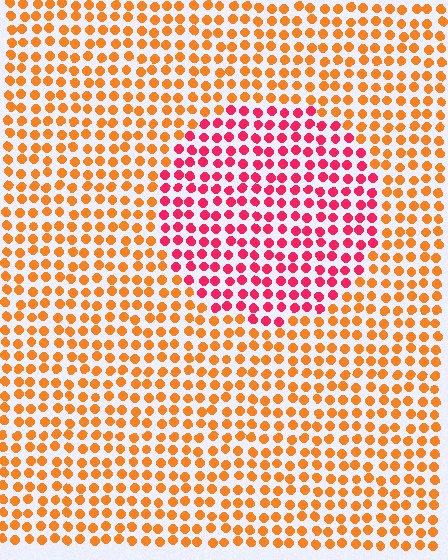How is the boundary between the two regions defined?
The boundary is defined purely by a slight shift in hue (about 45 degrees). Spacing, size, and orientation are identical on both sides.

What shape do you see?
I see a circle.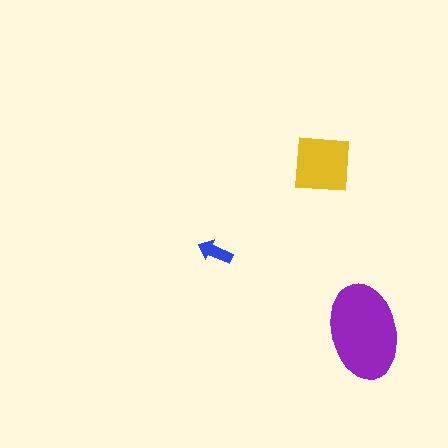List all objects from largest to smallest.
The purple ellipse, the yellow square, the blue arrow.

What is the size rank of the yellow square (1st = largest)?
2nd.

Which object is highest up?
The yellow square is topmost.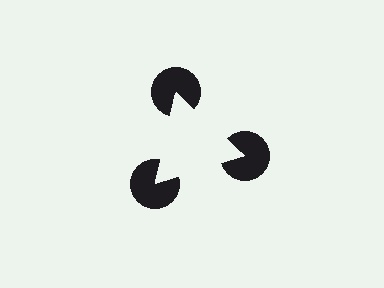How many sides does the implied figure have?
3 sides.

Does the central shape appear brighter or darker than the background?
It typically appears slightly brighter than the background, even though no actual brightness change is drawn.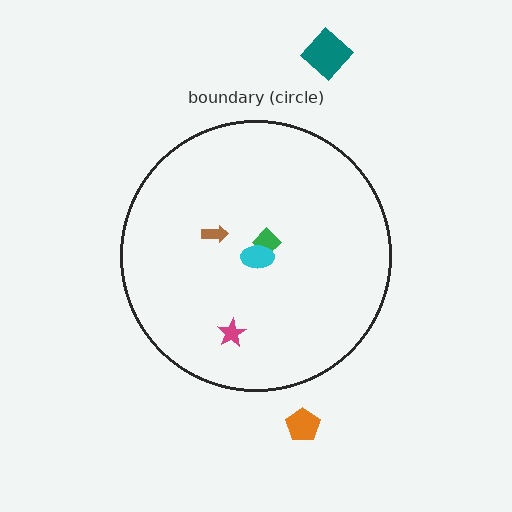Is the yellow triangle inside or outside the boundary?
Inside.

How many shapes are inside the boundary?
5 inside, 2 outside.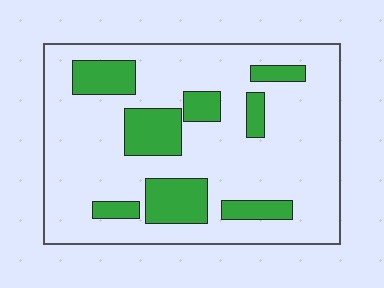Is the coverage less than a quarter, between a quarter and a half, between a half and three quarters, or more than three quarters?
Less than a quarter.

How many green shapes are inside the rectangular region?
8.